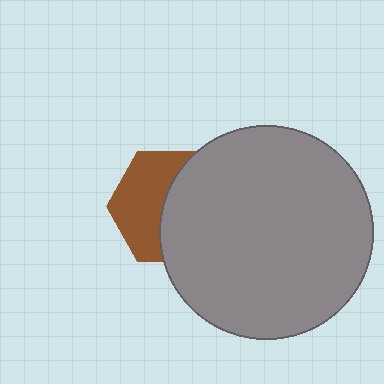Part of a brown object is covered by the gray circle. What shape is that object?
It is a hexagon.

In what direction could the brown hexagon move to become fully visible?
The brown hexagon could move left. That would shift it out from behind the gray circle entirely.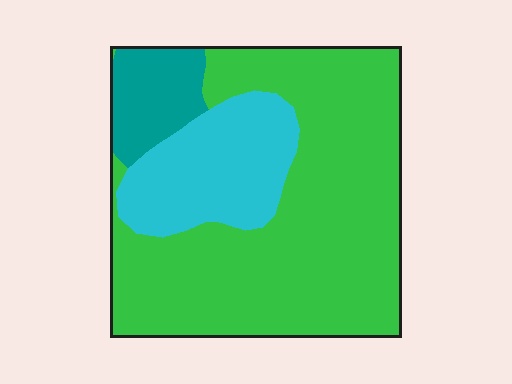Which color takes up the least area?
Teal, at roughly 10%.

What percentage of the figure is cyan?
Cyan takes up about one fifth (1/5) of the figure.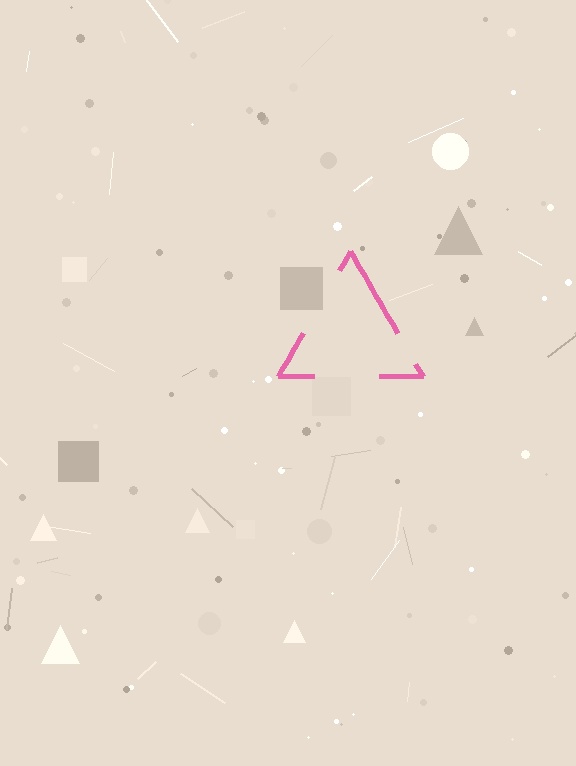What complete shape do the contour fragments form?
The contour fragments form a triangle.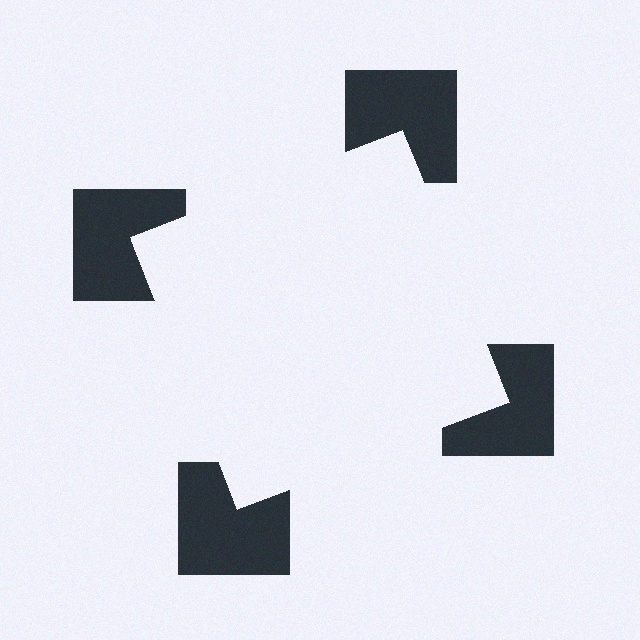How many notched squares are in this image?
There are 4 — one at each vertex of the illusory square.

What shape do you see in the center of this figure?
An illusory square — its edges are inferred from the aligned wedge cuts in the notched squares, not physically drawn.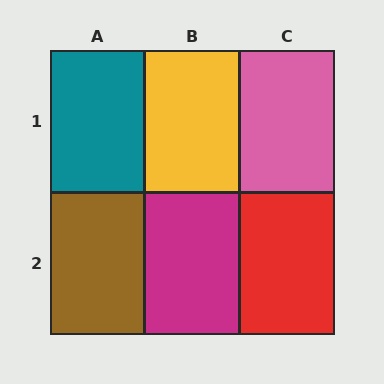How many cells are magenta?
1 cell is magenta.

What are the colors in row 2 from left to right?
Brown, magenta, red.